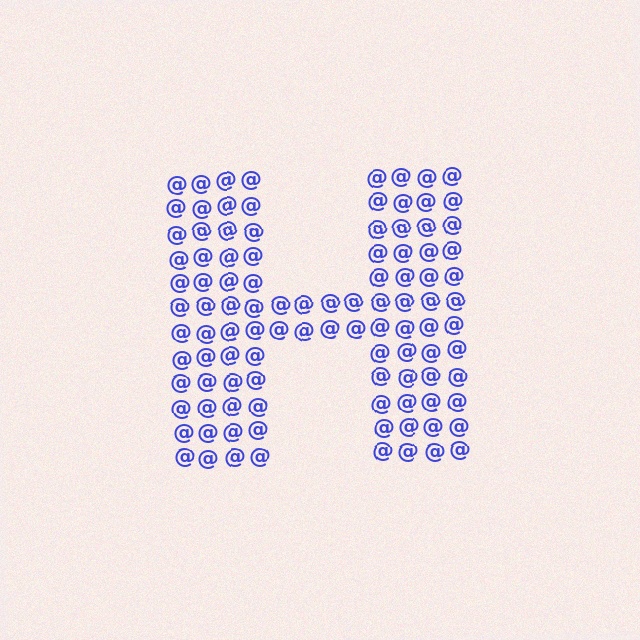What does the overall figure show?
The overall figure shows the letter H.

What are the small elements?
The small elements are at signs.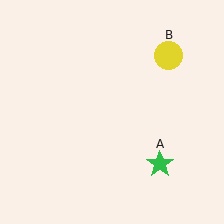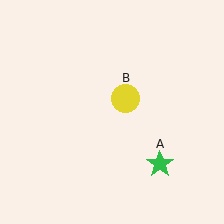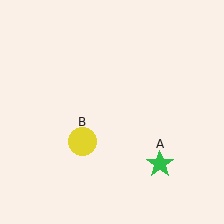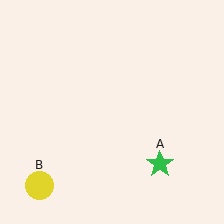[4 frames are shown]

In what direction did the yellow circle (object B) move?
The yellow circle (object B) moved down and to the left.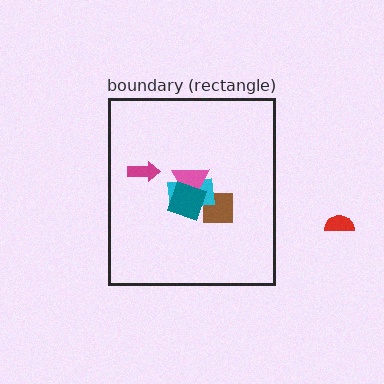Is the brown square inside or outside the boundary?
Inside.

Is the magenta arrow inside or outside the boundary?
Inside.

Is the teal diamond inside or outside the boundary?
Inside.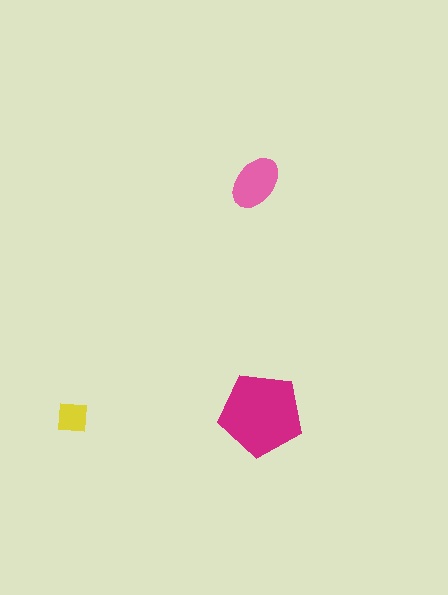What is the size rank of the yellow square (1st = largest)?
3rd.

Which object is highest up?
The pink ellipse is topmost.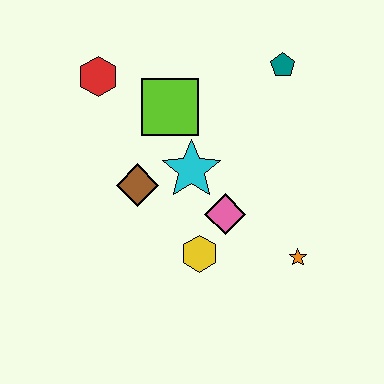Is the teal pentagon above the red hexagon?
Yes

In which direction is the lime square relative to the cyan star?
The lime square is above the cyan star.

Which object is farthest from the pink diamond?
The red hexagon is farthest from the pink diamond.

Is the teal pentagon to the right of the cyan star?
Yes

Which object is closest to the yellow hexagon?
The pink diamond is closest to the yellow hexagon.